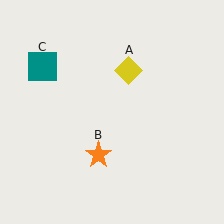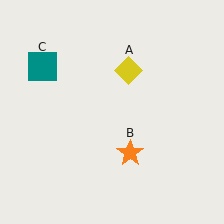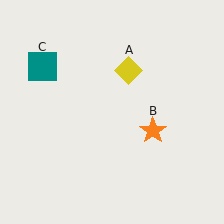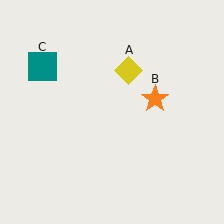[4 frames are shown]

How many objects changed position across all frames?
1 object changed position: orange star (object B).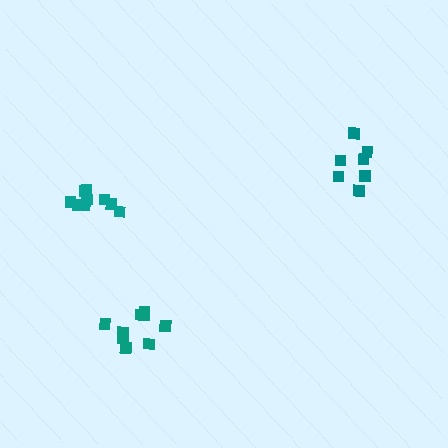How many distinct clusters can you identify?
There are 3 distinct clusters.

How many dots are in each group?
Group 1: 7 dots, Group 2: 9 dots, Group 3: 9 dots (25 total).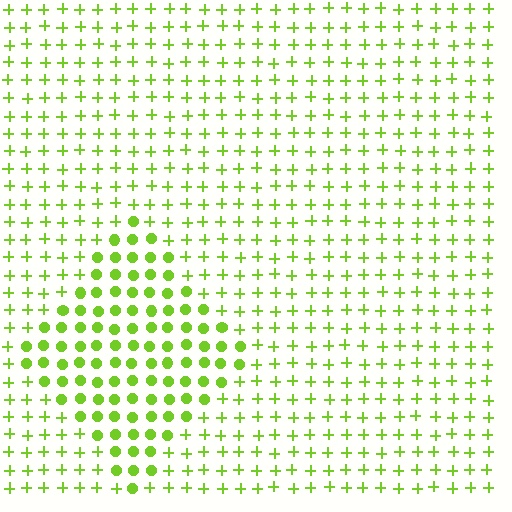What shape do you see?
I see a diamond.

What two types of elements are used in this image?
The image uses circles inside the diamond region and plus signs outside it.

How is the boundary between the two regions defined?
The boundary is defined by a change in element shape: circles inside vs. plus signs outside. All elements share the same color and spacing.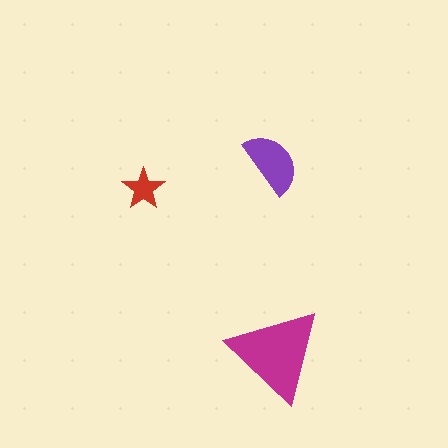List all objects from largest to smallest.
The magenta triangle, the purple semicircle, the red star.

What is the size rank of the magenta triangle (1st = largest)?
1st.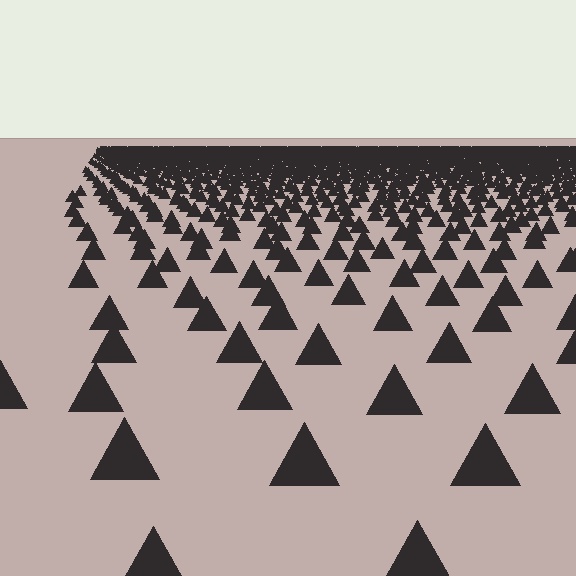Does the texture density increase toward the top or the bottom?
Density increases toward the top.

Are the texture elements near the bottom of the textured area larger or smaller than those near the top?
Larger. Near the bottom, elements are closer to the viewer and appear at a bigger on-screen size.